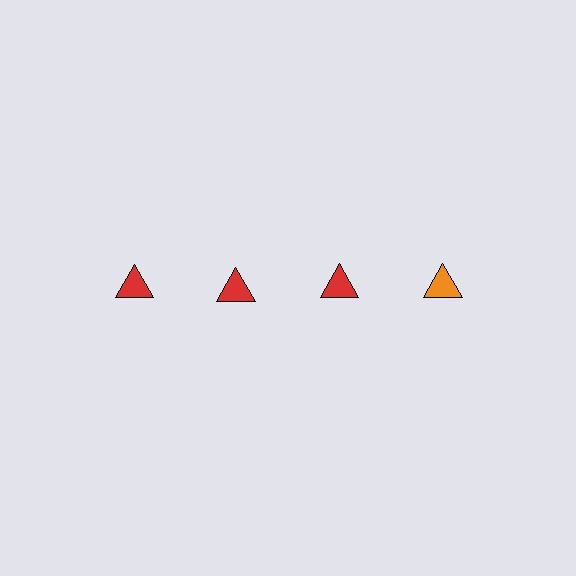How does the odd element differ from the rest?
It has a different color: orange instead of red.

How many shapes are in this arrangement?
There are 4 shapes arranged in a grid pattern.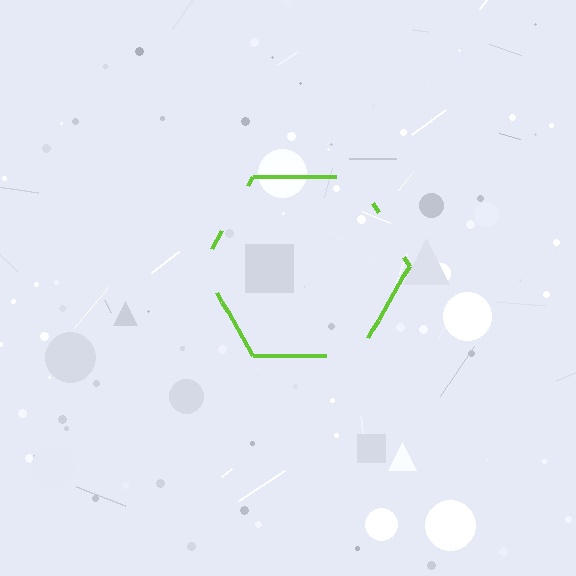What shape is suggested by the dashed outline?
The dashed outline suggests a hexagon.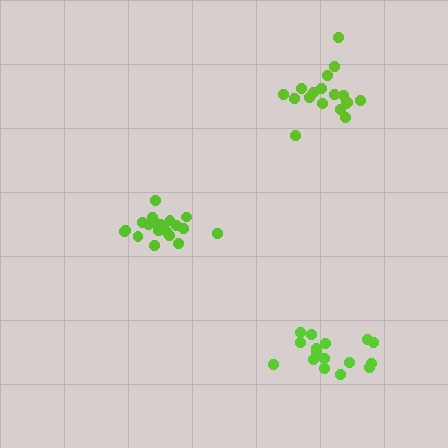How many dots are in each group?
Group 1: 21 dots, Group 2: 19 dots, Group 3: 16 dots (56 total).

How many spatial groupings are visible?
There are 3 spatial groupings.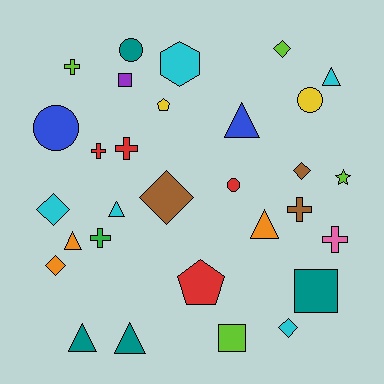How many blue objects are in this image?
There are 2 blue objects.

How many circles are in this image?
There are 4 circles.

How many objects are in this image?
There are 30 objects.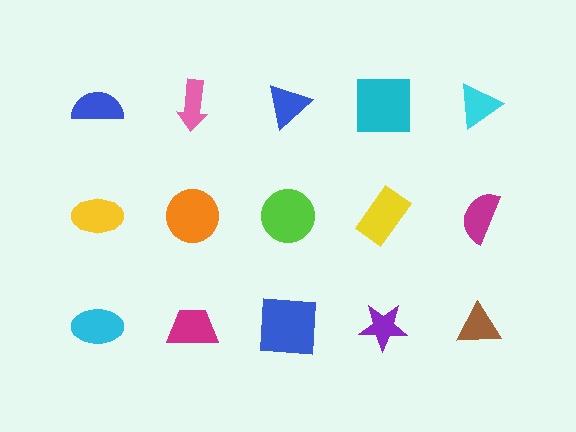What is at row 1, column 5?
A cyan triangle.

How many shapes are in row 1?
5 shapes.